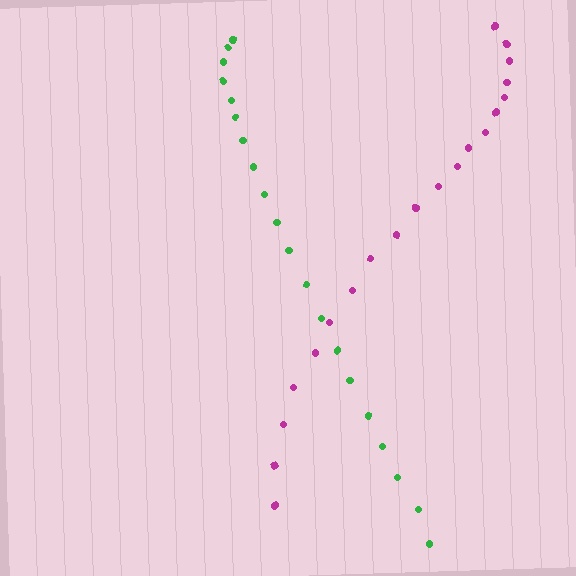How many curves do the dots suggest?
There are 2 distinct paths.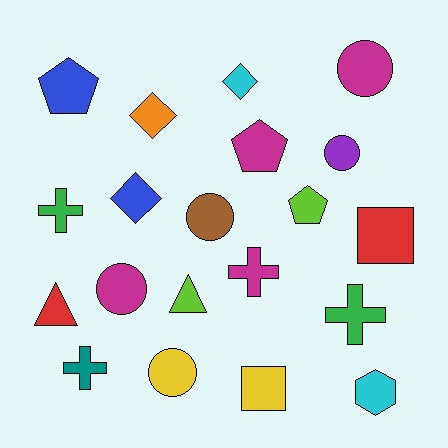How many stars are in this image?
There are no stars.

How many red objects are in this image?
There are 2 red objects.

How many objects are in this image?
There are 20 objects.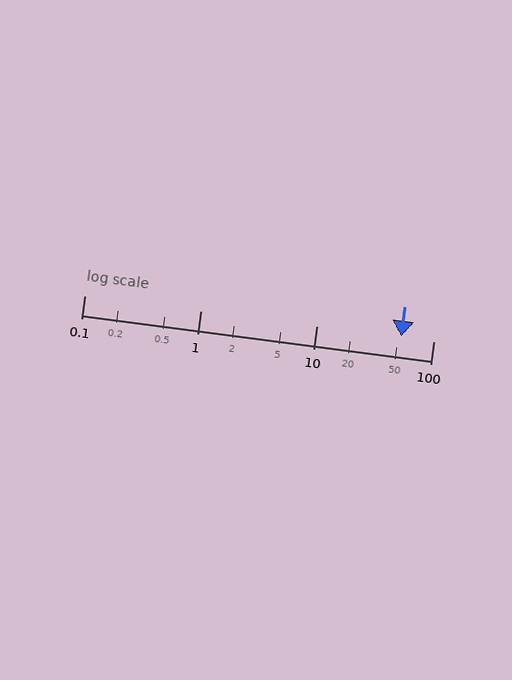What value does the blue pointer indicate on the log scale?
The pointer indicates approximately 53.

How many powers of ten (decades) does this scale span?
The scale spans 3 decades, from 0.1 to 100.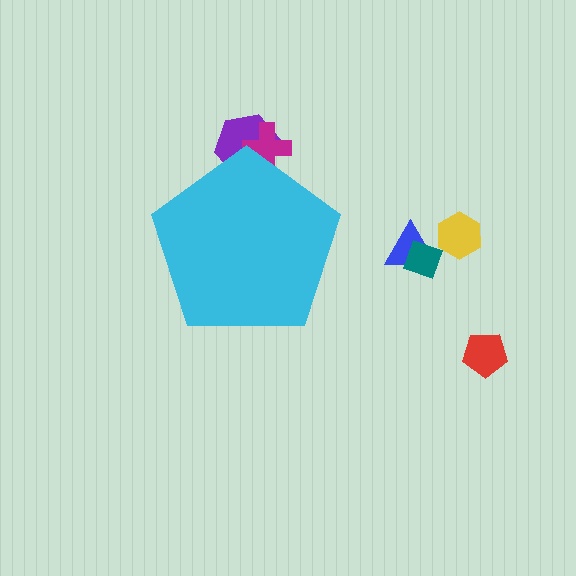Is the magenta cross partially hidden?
Yes, the magenta cross is partially hidden behind the cyan pentagon.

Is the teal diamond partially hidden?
No, the teal diamond is fully visible.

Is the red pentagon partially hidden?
No, the red pentagon is fully visible.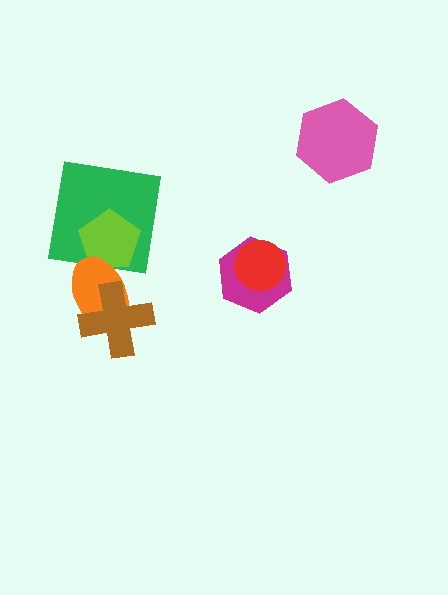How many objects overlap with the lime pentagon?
2 objects overlap with the lime pentagon.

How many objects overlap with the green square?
2 objects overlap with the green square.